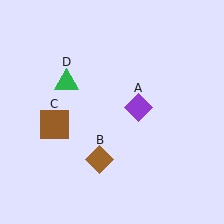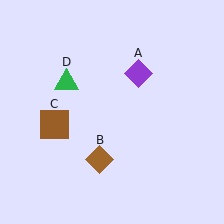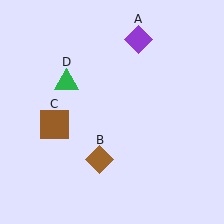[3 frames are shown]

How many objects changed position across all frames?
1 object changed position: purple diamond (object A).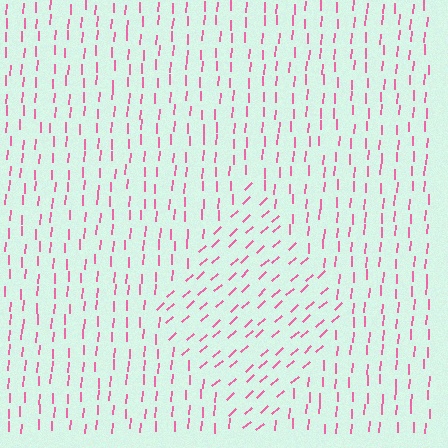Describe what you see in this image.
The image is filled with small pink line segments. A diamond region in the image has lines oriented differently from the surrounding lines, creating a visible texture boundary.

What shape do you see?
I see a diamond.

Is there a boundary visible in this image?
Yes, there is a texture boundary formed by a change in line orientation.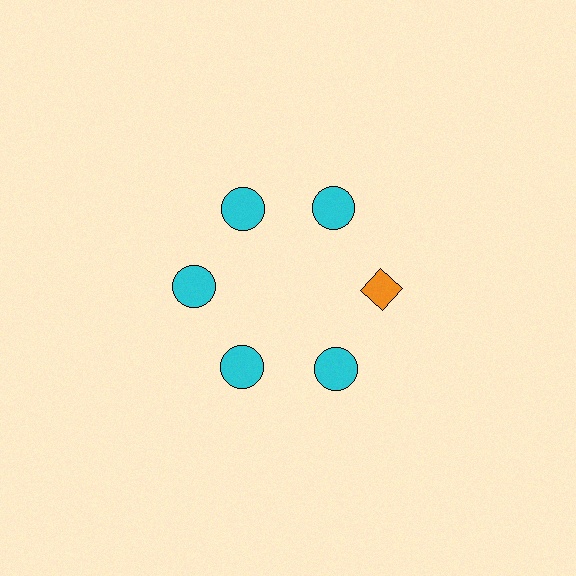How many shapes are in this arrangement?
There are 6 shapes arranged in a ring pattern.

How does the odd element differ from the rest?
It differs in both color (orange instead of cyan) and shape (diamond instead of circle).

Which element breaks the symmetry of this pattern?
The orange diamond at roughly the 3 o'clock position breaks the symmetry. All other shapes are cyan circles.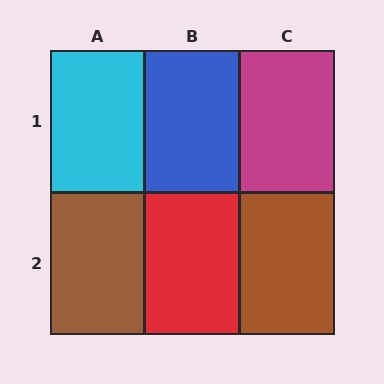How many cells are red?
1 cell is red.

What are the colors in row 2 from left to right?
Brown, red, brown.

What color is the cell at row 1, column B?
Blue.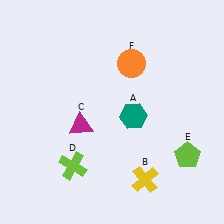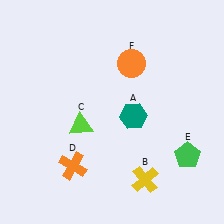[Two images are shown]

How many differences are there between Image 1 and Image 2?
There are 3 differences between the two images.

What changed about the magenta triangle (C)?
In Image 1, C is magenta. In Image 2, it changed to lime.